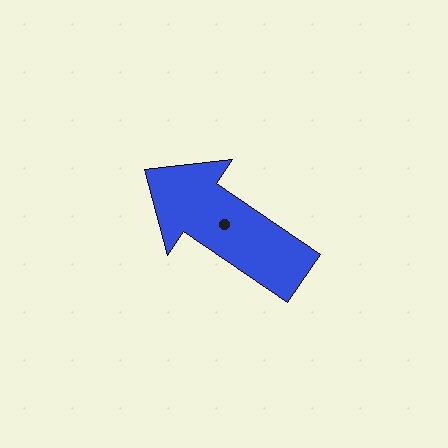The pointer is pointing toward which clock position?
Roughly 10 o'clock.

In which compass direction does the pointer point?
Northwest.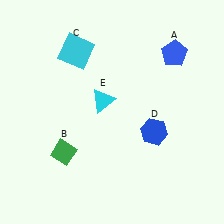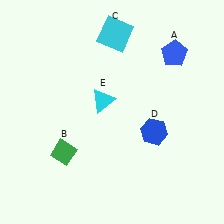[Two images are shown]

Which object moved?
The cyan square (C) moved right.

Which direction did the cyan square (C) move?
The cyan square (C) moved right.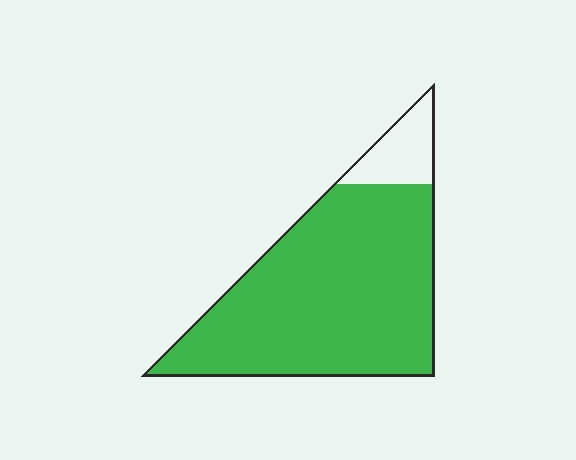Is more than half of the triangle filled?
Yes.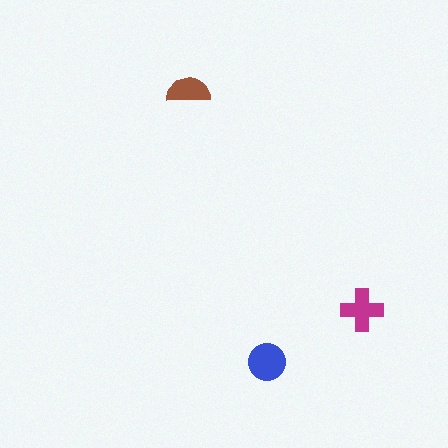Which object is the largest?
The blue circle.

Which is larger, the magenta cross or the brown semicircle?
The magenta cross.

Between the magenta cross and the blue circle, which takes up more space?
The blue circle.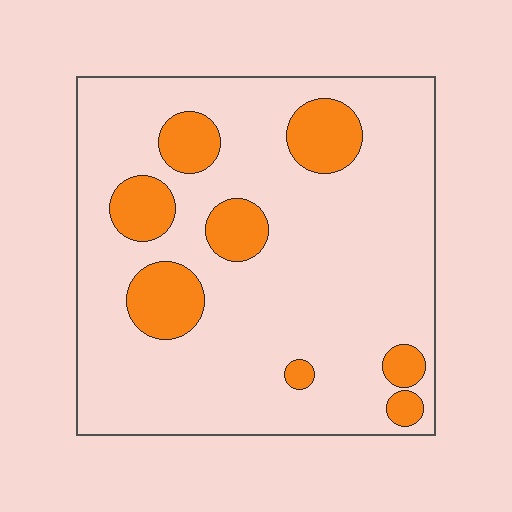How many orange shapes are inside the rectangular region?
8.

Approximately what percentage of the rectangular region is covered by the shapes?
Approximately 20%.